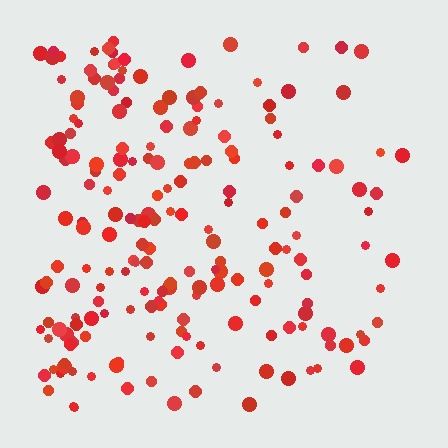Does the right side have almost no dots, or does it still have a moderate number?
Still a moderate number, just noticeably fewer than the left.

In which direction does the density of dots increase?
From right to left, with the left side densest.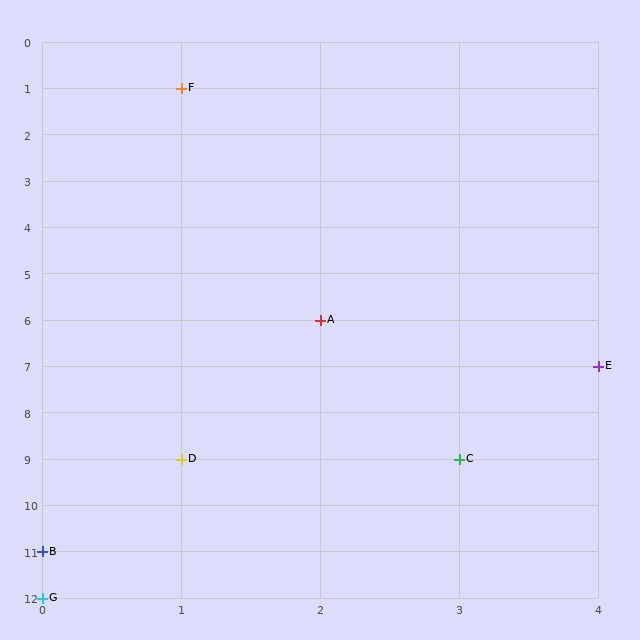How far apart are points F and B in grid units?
Points F and B are 1 column and 10 rows apart (about 10.0 grid units diagonally).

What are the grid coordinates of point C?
Point C is at grid coordinates (3, 9).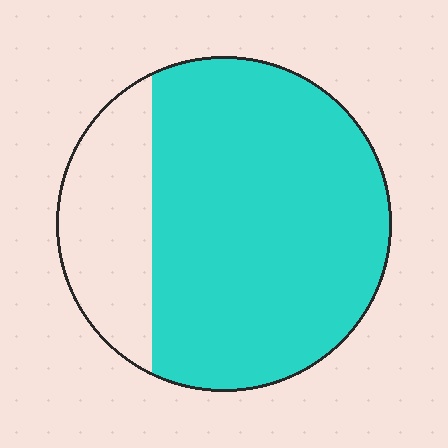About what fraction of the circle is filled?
About three quarters (3/4).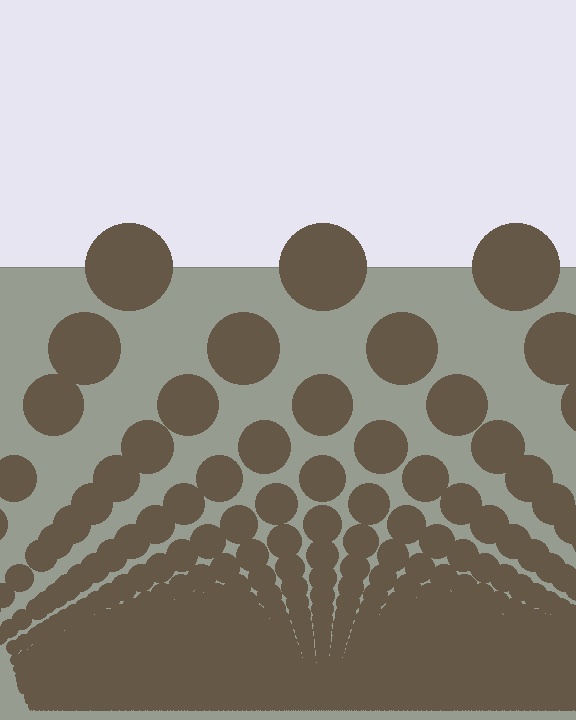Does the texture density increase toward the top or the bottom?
Density increases toward the bottom.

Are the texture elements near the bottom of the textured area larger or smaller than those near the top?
Smaller. The gradient is inverted — elements near the bottom are smaller and denser.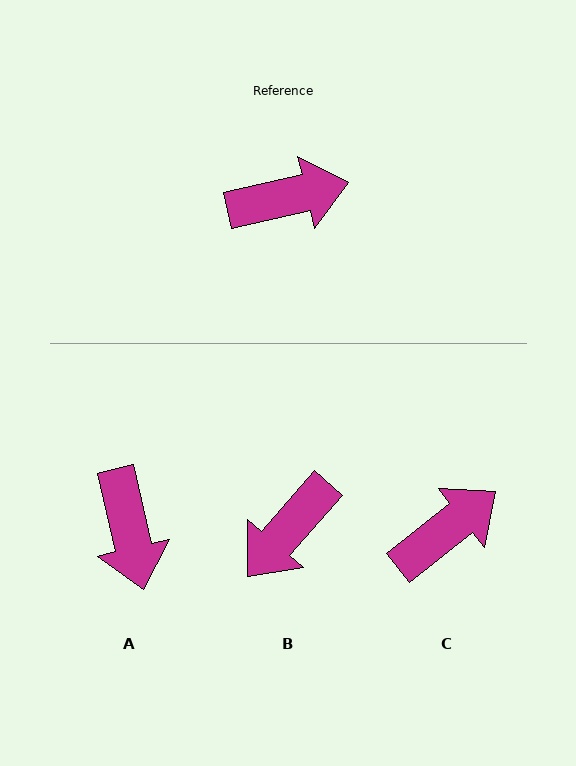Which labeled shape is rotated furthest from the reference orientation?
B, about 144 degrees away.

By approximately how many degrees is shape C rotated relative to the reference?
Approximately 25 degrees counter-clockwise.